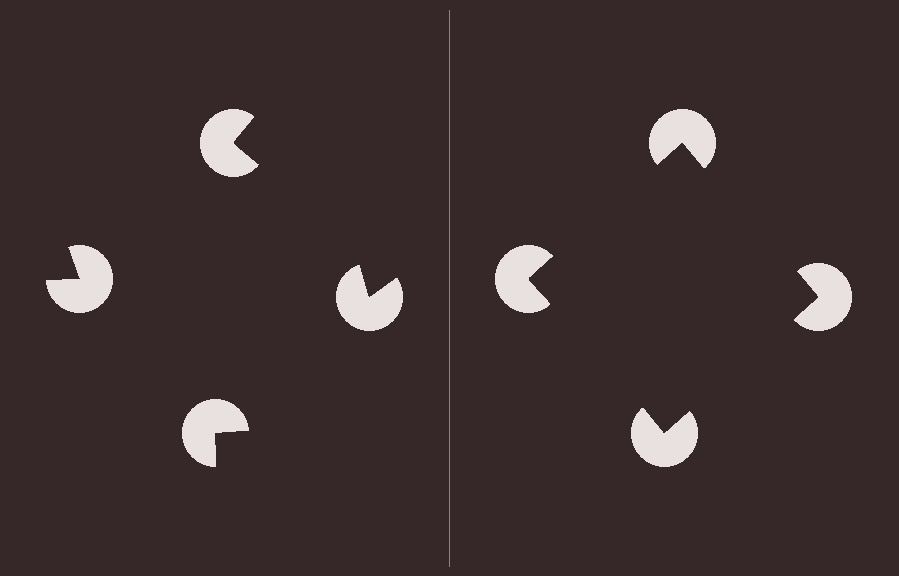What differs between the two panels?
The pac-man discs are positioned identically on both sides; only the wedge orientations differ. On the right they align to a square; on the left they are misaligned.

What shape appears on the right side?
An illusory square.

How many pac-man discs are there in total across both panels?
8 — 4 on each side.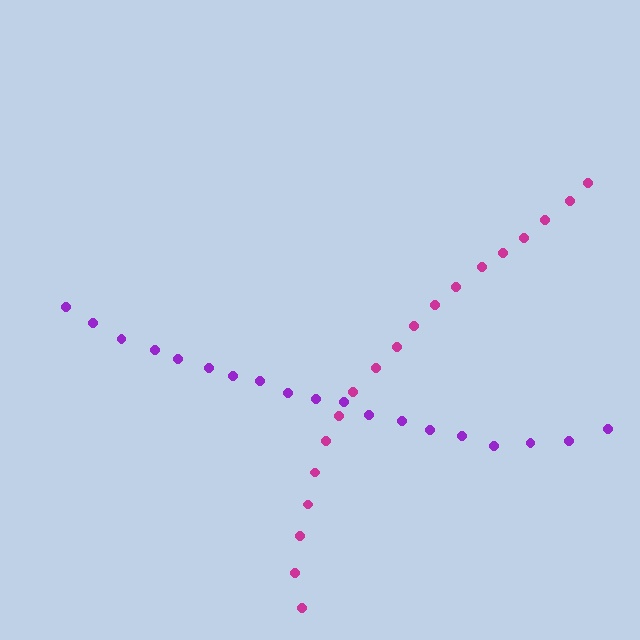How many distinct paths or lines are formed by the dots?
There are 2 distinct paths.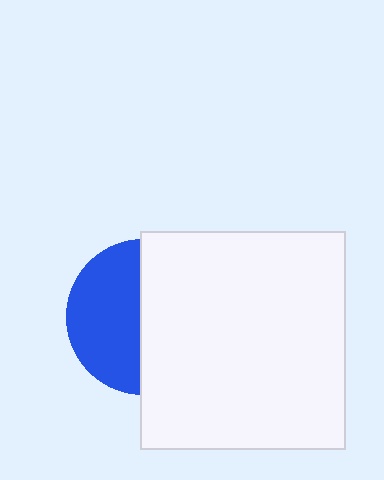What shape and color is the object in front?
The object in front is a white rectangle.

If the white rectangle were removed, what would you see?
You would see the complete blue circle.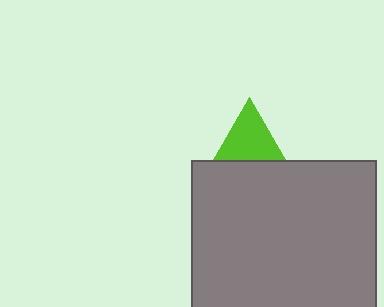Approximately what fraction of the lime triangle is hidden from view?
Roughly 61% of the lime triangle is hidden behind the gray square.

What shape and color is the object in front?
The object in front is a gray square.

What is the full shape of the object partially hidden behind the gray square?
The partially hidden object is a lime triangle.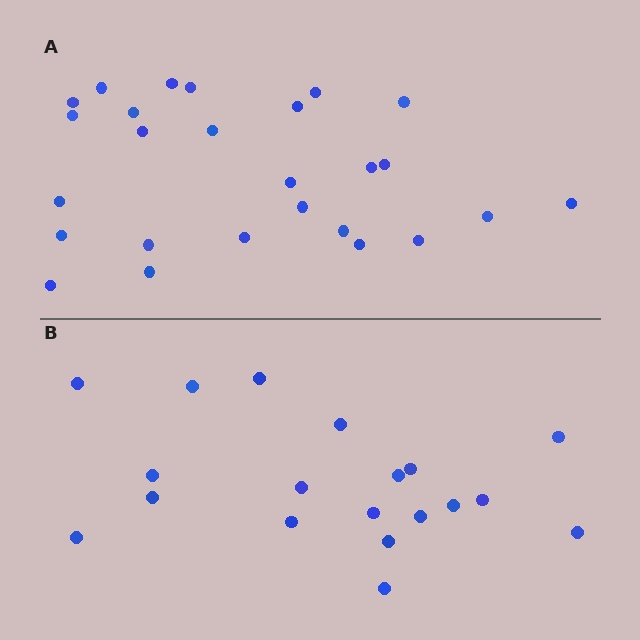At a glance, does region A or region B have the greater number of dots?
Region A (the top region) has more dots.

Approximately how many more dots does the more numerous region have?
Region A has roughly 8 or so more dots than region B.